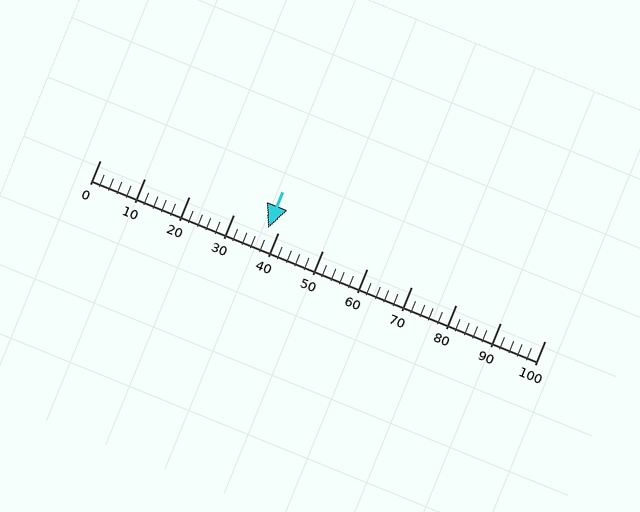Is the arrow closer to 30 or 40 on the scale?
The arrow is closer to 40.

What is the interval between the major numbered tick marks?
The major tick marks are spaced 10 units apart.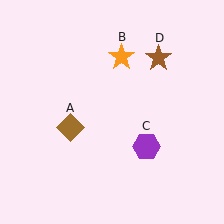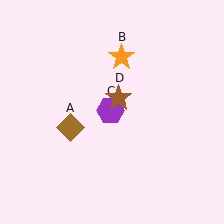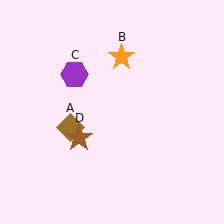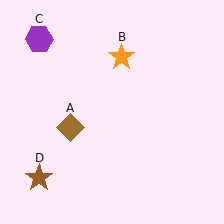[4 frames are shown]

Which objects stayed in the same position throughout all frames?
Brown diamond (object A) and orange star (object B) remained stationary.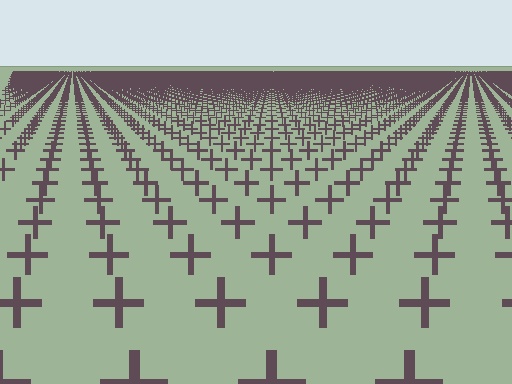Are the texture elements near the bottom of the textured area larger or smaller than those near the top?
Larger. Near the bottom, elements are closer to the viewer and appear at a bigger on-screen size.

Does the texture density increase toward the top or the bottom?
Density increases toward the top.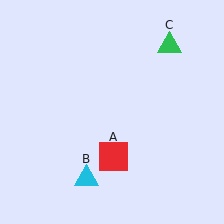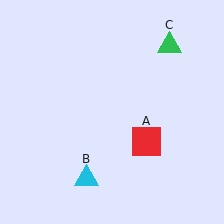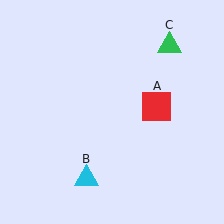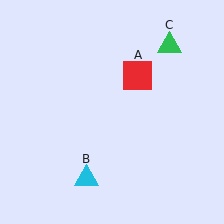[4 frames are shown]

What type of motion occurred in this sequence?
The red square (object A) rotated counterclockwise around the center of the scene.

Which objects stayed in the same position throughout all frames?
Cyan triangle (object B) and green triangle (object C) remained stationary.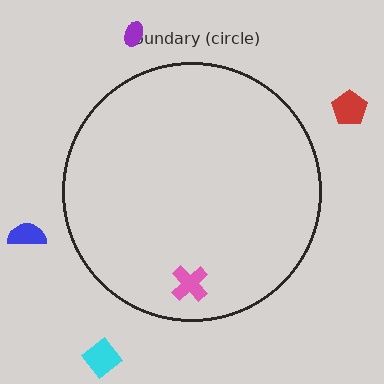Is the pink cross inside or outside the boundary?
Inside.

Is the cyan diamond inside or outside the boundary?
Outside.